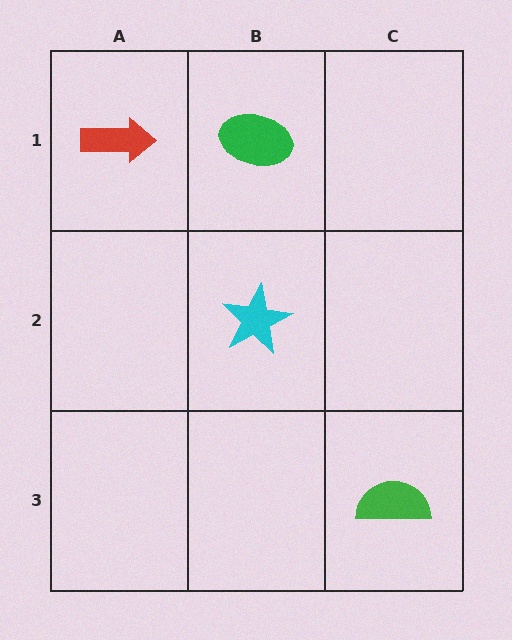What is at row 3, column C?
A green semicircle.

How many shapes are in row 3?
1 shape.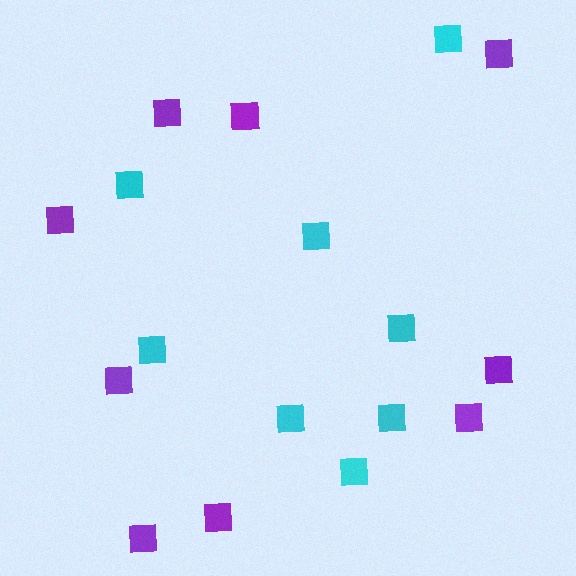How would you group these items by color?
There are 2 groups: one group of purple squares (9) and one group of cyan squares (8).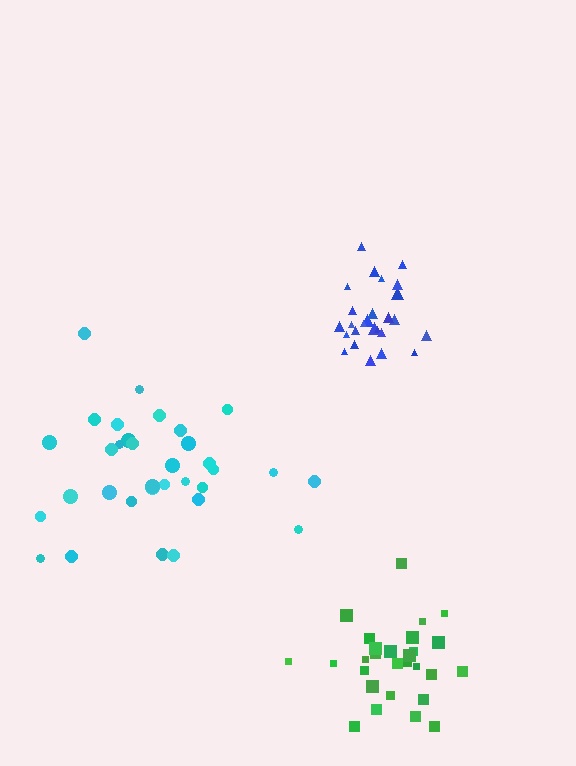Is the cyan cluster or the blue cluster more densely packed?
Blue.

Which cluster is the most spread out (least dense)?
Cyan.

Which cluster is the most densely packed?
Blue.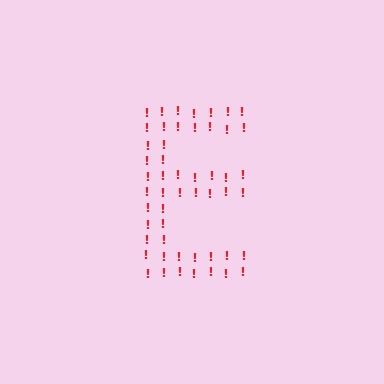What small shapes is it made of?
It is made of small exclamation marks.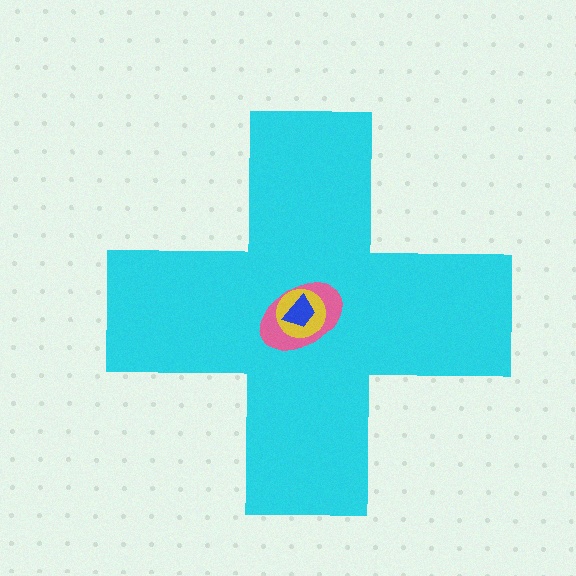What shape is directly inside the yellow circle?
The blue trapezoid.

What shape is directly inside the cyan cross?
The pink ellipse.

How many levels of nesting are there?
4.